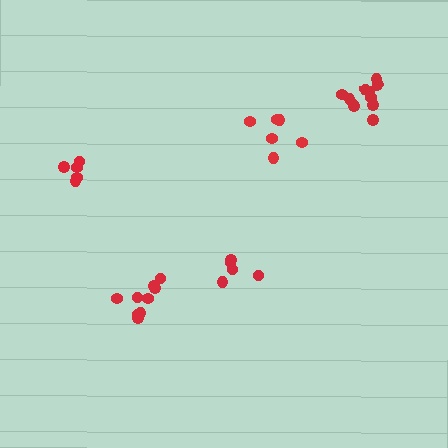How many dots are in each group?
Group 1: 5 dots, Group 2: 9 dots, Group 3: 6 dots, Group 4: 5 dots, Group 5: 11 dots (36 total).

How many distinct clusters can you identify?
There are 5 distinct clusters.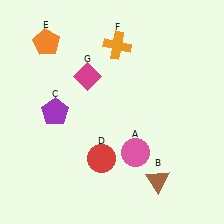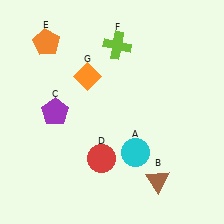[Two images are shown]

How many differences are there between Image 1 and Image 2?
There are 3 differences between the two images.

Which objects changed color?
A changed from pink to cyan. F changed from orange to lime. G changed from magenta to orange.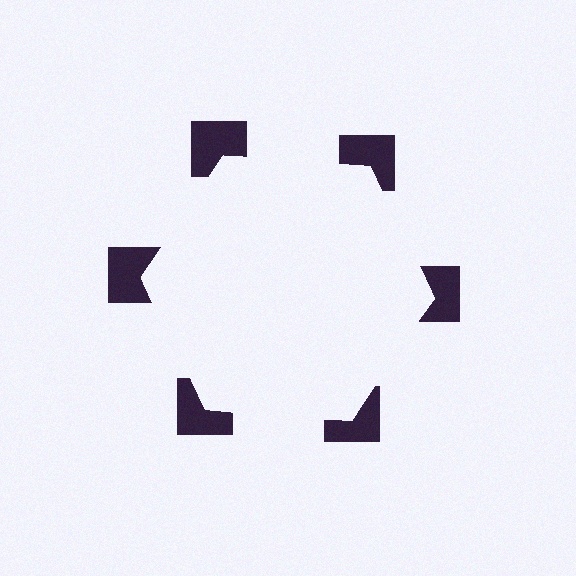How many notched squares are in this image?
There are 6 — one at each vertex of the illusory hexagon.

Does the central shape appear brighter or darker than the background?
It typically appears slightly brighter than the background, even though no actual brightness change is drawn.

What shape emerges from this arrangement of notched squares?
An illusory hexagon — its edges are inferred from the aligned wedge cuts in the notched squares, not physically drawn.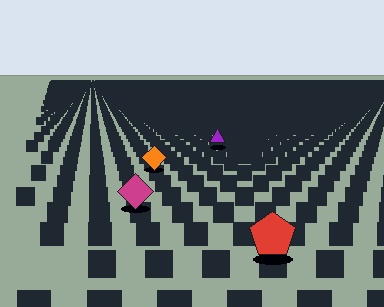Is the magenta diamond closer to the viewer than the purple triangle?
Yes. The magenta diamond is closer — you can tell from the texture gradient: the ground texture is coarser near it.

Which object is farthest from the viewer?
The purple triangle is farthest from the viewer. It appears smaller and the ground texture around it is denser.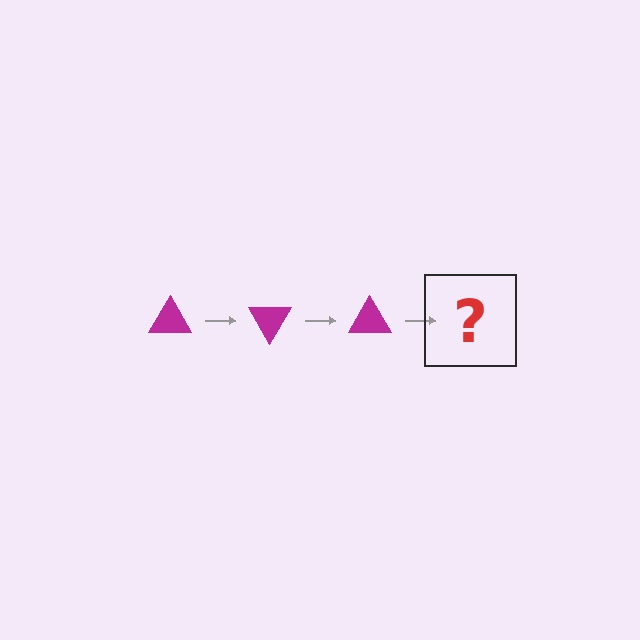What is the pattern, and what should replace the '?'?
The pattern is that the triangle rotates 60 degrees each step. The '?' should be a magenta triangle rotated 180 degrees.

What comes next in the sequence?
The next element should be a magenta triangle rotated 180 degrees.